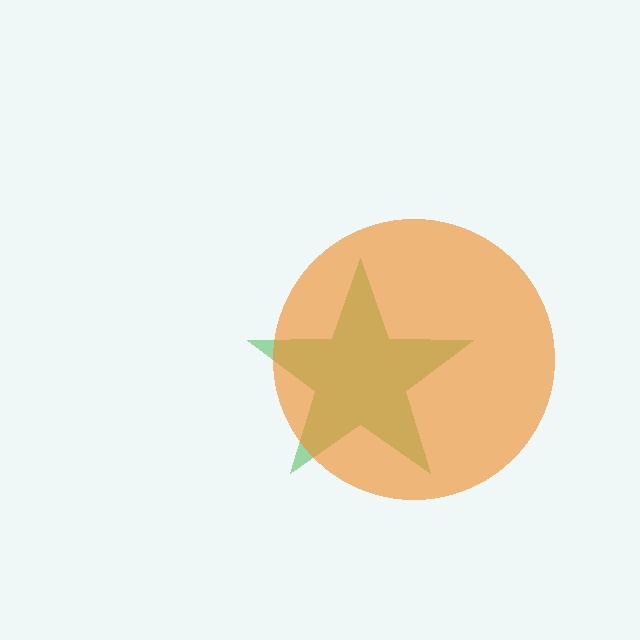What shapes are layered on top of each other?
The layered shapes are: a green star, an orange circle.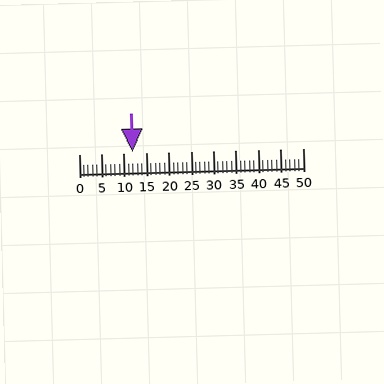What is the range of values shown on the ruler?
The ruler shows values from 0 to 50.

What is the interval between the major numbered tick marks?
The major tick marks are spaced 5 units apart.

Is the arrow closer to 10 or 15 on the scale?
The arrow is closer to 10.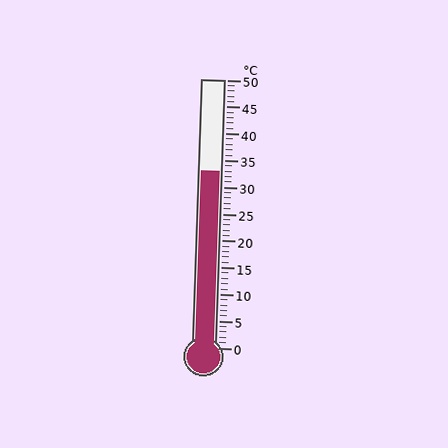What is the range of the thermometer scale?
The thermometer scale ranges from 0°C to 50°C.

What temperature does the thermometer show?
The thermometer shows approximately 33°C.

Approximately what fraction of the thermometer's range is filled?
The thermometer is filled to approximately 65% of its range.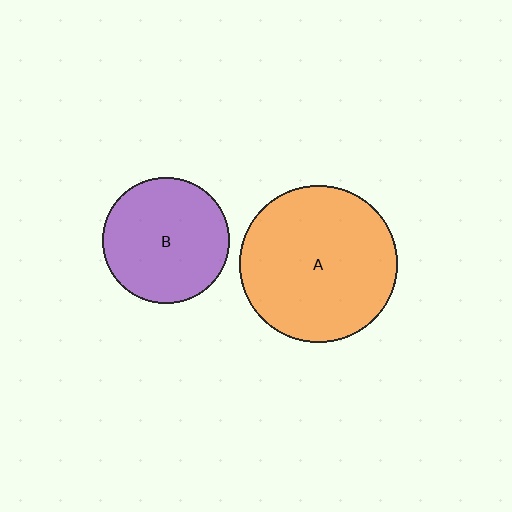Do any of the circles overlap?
No, none of the circles overlap.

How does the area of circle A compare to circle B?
Approximately 1.6 times.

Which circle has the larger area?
Circle A (orange).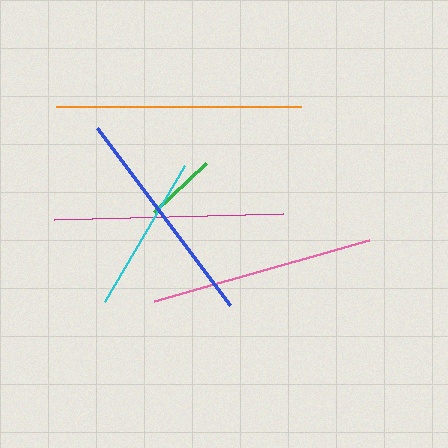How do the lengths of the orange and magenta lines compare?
The orange and magenta lines are approximately the same length.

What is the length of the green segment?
The green segment is approximately 72 pixels long.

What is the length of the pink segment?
The pink segment is approximately 224 pixels long.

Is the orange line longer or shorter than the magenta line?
The orange line is longer than the magenta line.